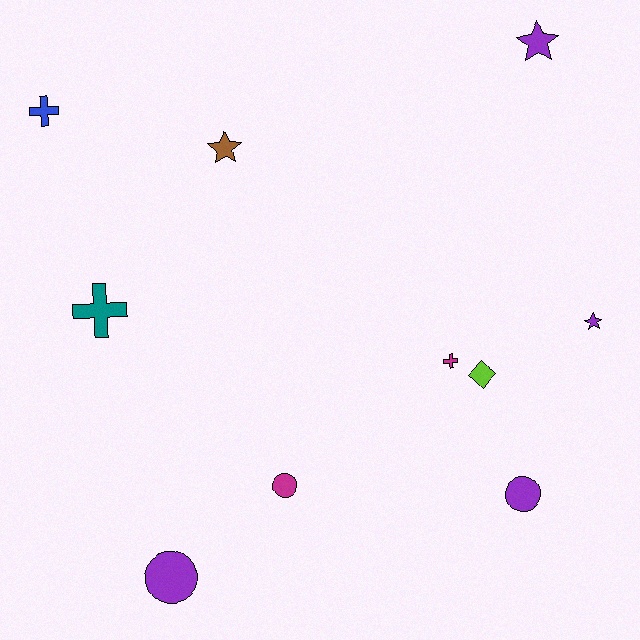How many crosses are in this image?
There are 3 crosses.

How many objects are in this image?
There are 10 objects.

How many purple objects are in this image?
There are 4 purple objects.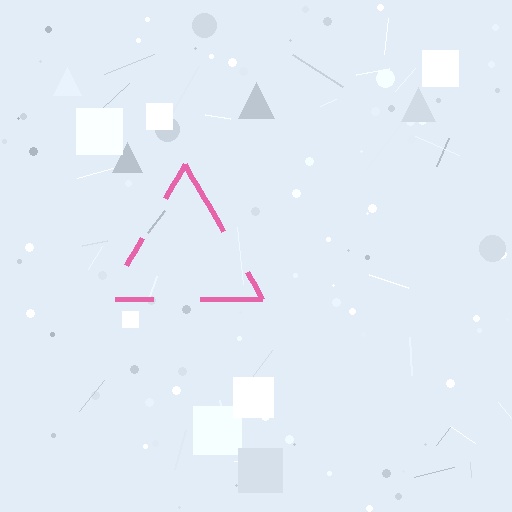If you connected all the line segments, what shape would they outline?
They would outline a triangle.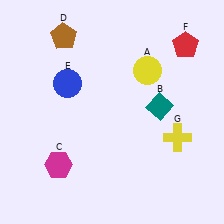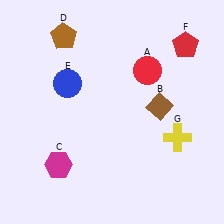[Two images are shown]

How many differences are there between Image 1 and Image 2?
There are 2 differences between the two images.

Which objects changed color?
A changed from yellow to red. B changed from teal to brown.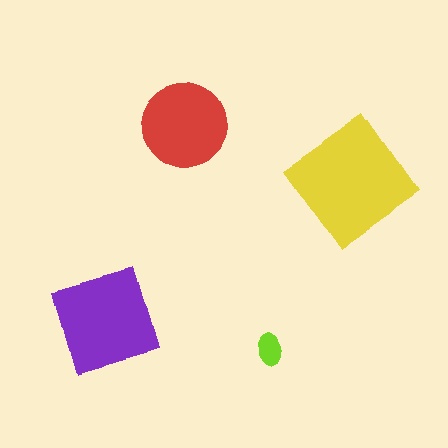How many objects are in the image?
There are 4 objects in the image.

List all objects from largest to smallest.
The yellow diamond, the purple diamond, the red circle, the lime ellipse.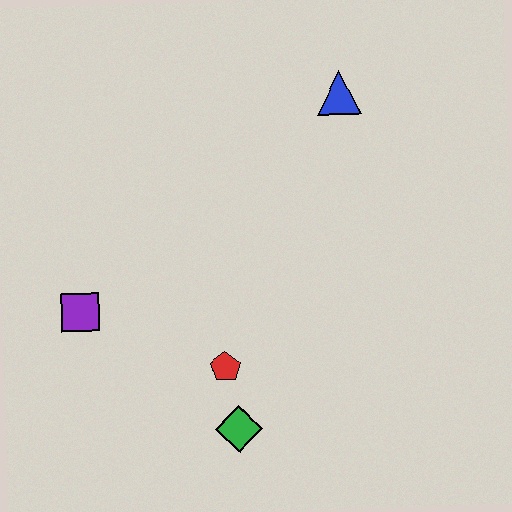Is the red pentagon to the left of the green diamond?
Yes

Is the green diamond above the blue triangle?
No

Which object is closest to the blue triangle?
The red pentagon is closest to the blue triangle.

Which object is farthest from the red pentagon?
The blue triangle is farthest from the red pentagon.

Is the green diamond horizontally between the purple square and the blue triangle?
Yes